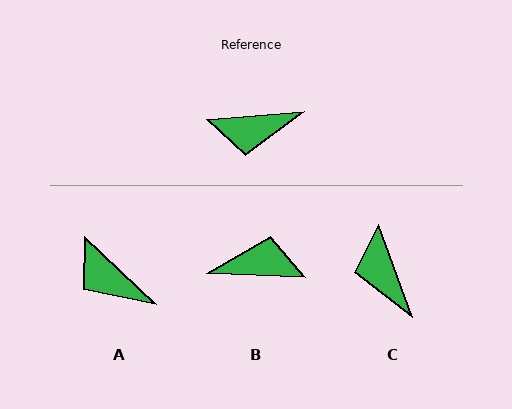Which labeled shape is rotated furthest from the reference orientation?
B, about 173 degrees away.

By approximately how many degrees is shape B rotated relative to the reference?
Approximately 173 degrees counter-clockwise.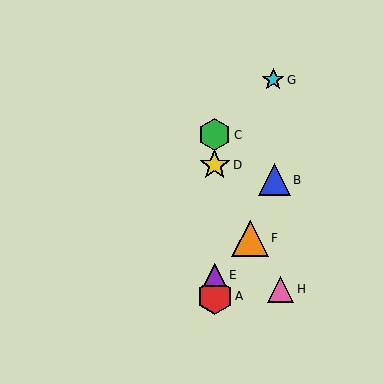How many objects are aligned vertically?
4 objects (A, C, D, E) are aligned vertically.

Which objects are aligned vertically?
Objects A, C, D, E are aligned vertically.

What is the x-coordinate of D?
Object D is at x≈215.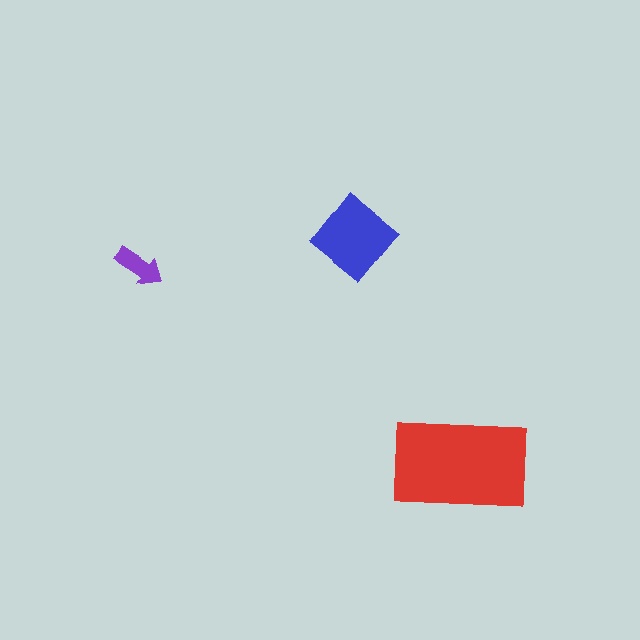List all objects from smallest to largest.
The purple arrow, the blue diamond, the red rectangle.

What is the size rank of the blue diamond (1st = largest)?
2nd.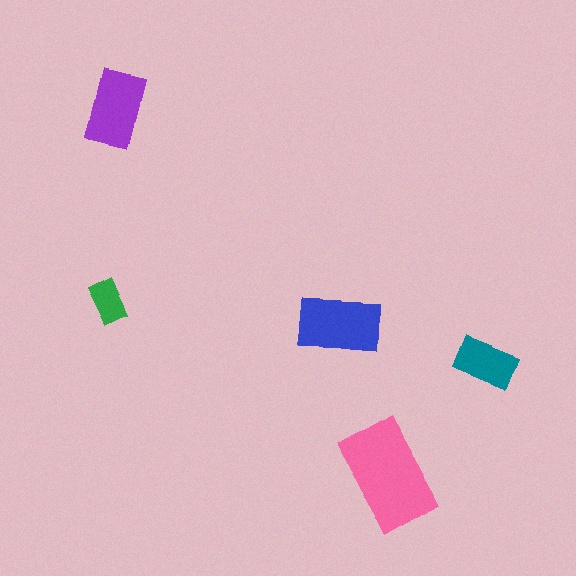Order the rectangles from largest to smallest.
the pink one, the blue one, the purple one, the teal one, the green one.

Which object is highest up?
The purple rectangle is topmost.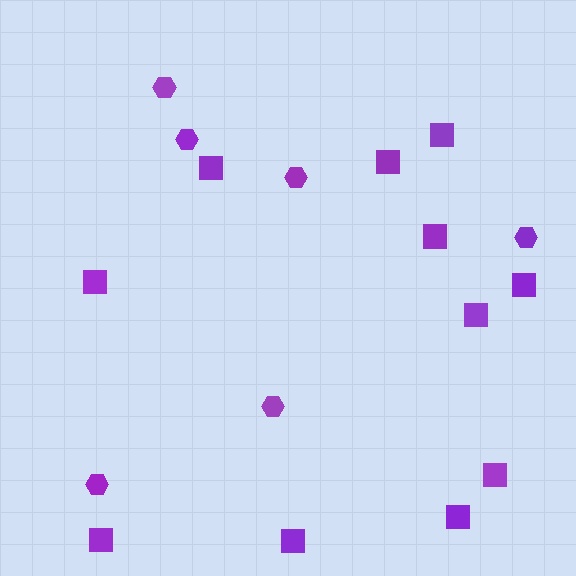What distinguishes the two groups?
There are 2 groups: one group of hexagons (6) and one group of squares (11).